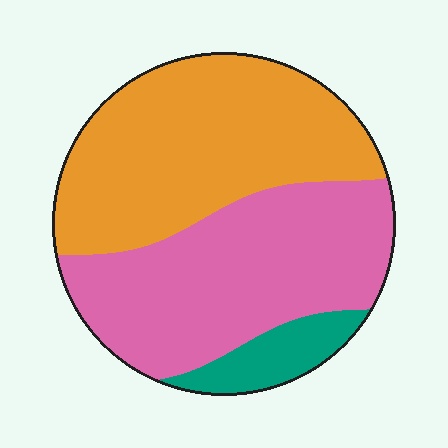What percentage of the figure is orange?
Orange covers about 45% of the figure.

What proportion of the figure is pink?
Pink takes up between a third and a half of the figure.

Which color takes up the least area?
Teal, at roughly 10%.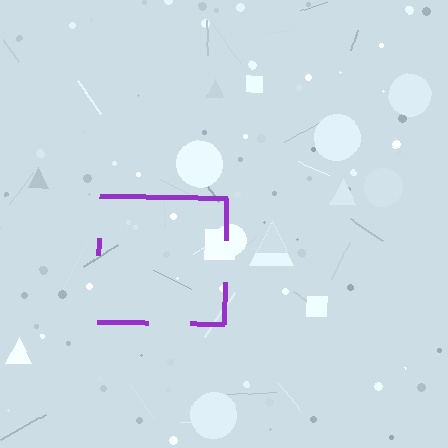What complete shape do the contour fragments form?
The contour fragments form a square.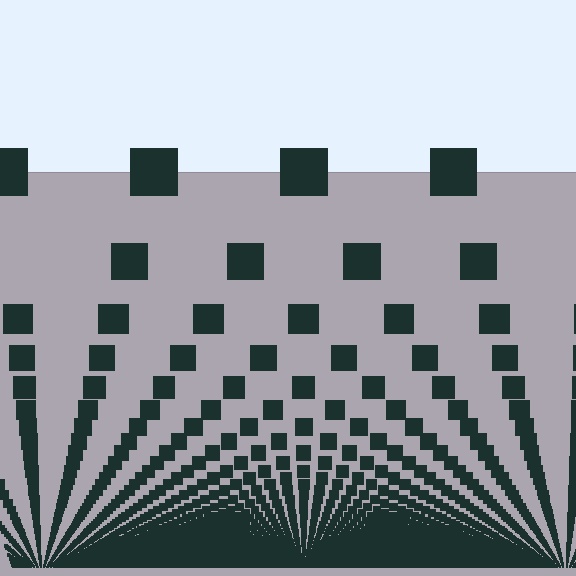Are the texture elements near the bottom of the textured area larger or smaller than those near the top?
Smaller. The gradient is inverted — elements near the bottom are smaller and denser.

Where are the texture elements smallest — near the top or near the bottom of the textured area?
Near the bottom.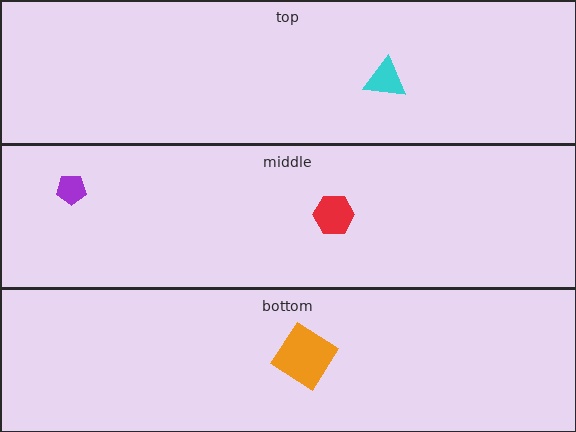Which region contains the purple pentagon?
The middle region.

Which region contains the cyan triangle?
The top region.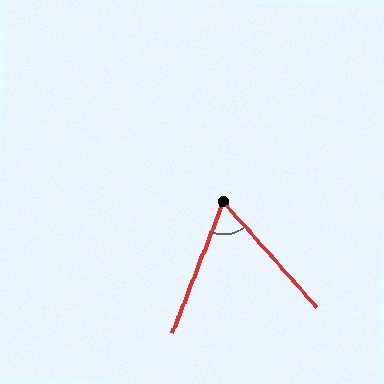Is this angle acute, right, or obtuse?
It is acute.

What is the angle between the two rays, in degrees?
Approximately 63 degrees.